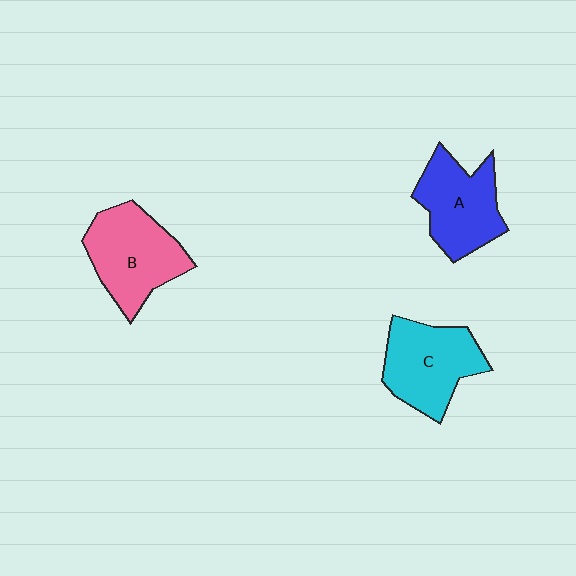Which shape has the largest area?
Shape B (pink).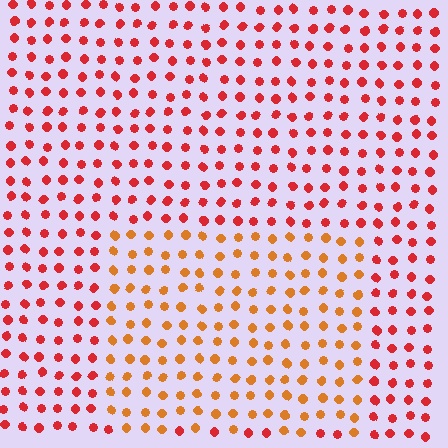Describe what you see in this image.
The image is filled with small red elements in a uniform arrangement. A rectangle-shaped region is visible where the elements are tinted to a slightly different hue, forming a subtle color boundary.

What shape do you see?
I see a rectangle.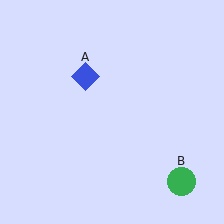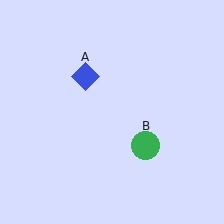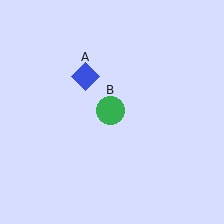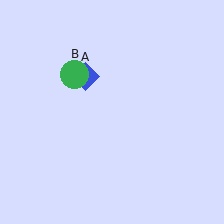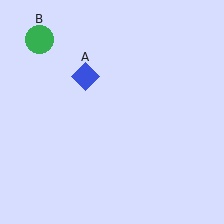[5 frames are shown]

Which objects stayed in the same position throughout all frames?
Blue diamond (object A) remained stationary.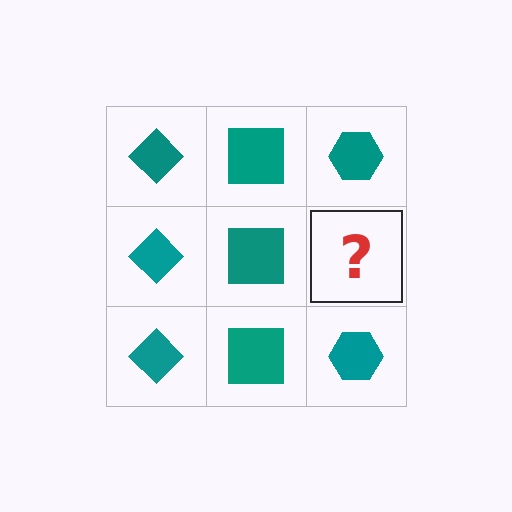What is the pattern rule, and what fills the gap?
The rule is that each column has a consistent shape. The gap should be filled with a teal hexagon.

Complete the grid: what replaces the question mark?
The question mark should be replaced with a teal hexagon.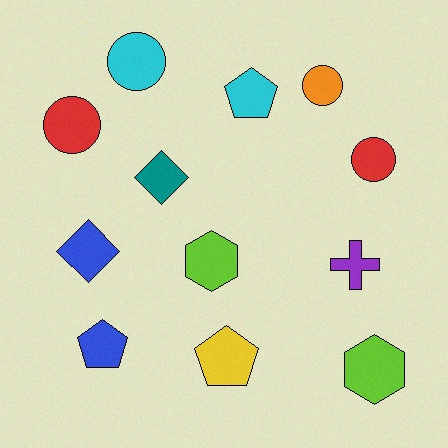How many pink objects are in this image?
There are no pink objects.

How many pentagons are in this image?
There are 3 pentagons.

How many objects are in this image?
There are 12 objects.